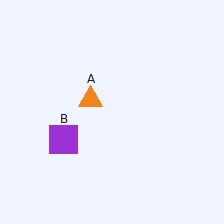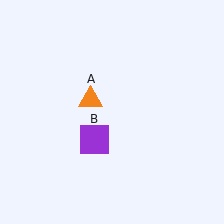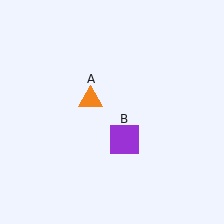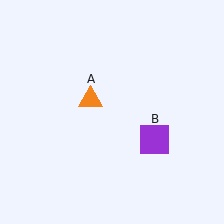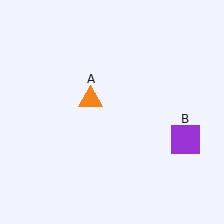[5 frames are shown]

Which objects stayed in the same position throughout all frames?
Orange triangle (object A) remained stationary.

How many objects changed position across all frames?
1 object changed position: purple square (object B).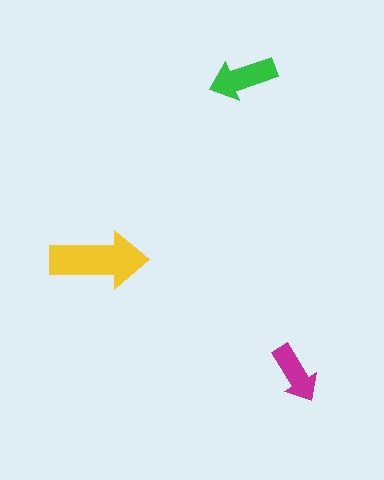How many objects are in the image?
There are 3 objects in the image.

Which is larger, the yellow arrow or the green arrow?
The yellow one.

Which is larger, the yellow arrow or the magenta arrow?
The yellow one.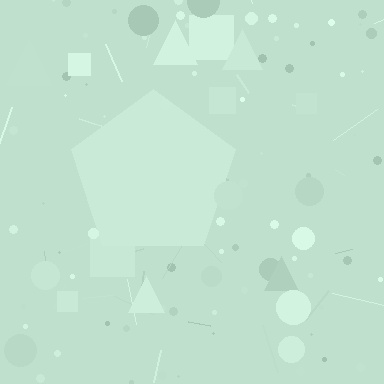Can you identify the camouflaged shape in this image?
The camouflaged shape is a pentagon.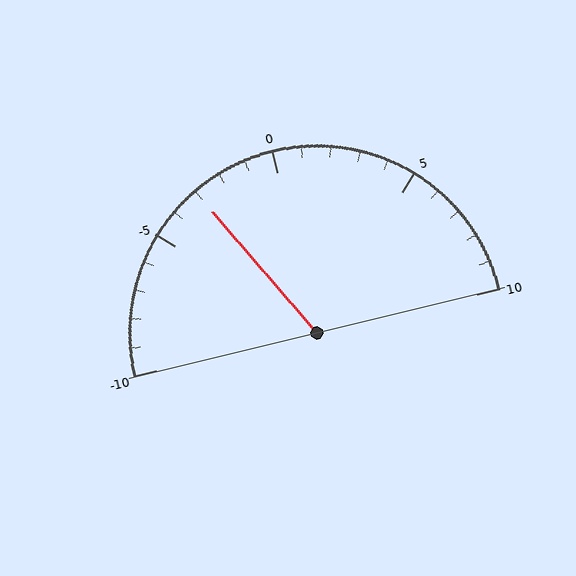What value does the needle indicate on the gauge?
The needle indicates approximately -3.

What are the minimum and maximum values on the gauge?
The gauge ranges from -10 to 10.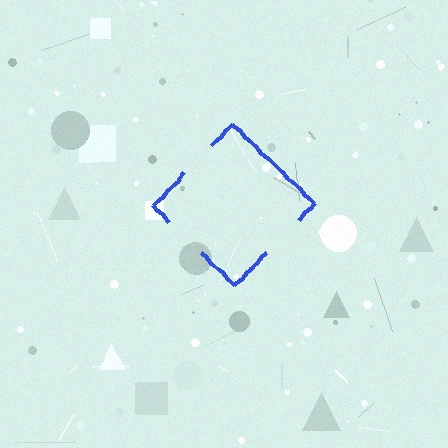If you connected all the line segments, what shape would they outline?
They would outline a diamond.